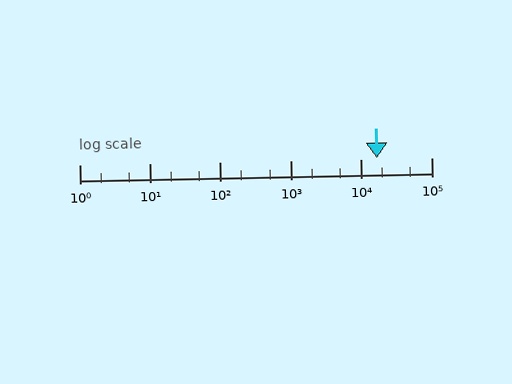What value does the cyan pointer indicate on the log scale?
The pointer indicates approximately 17000.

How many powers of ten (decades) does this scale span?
The scale spans 5 decades, from 1 to 100000.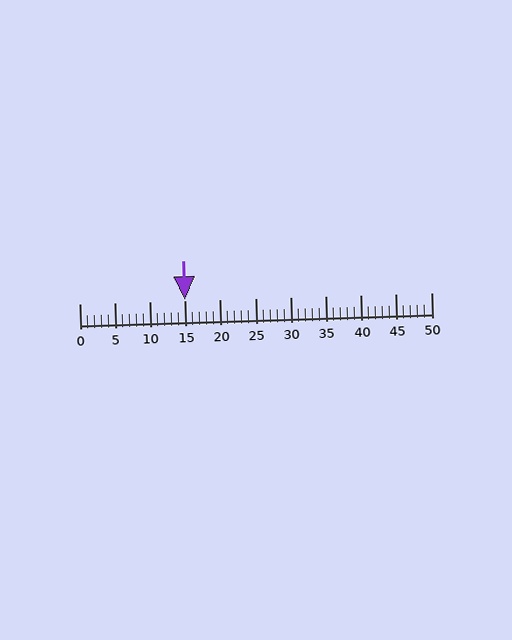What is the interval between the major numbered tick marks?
The major tick marks are spaced 5 units apart.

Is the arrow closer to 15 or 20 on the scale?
The arrow is closer to 15.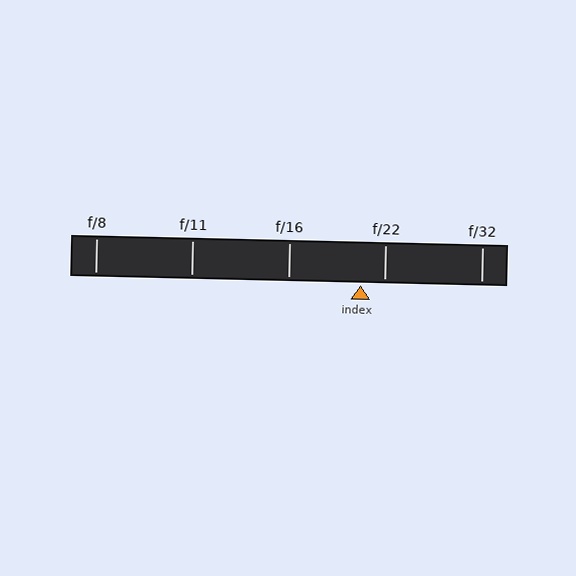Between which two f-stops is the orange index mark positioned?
The index mark is between f/16 and f/22.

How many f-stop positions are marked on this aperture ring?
There are 5 f-stop positions marked.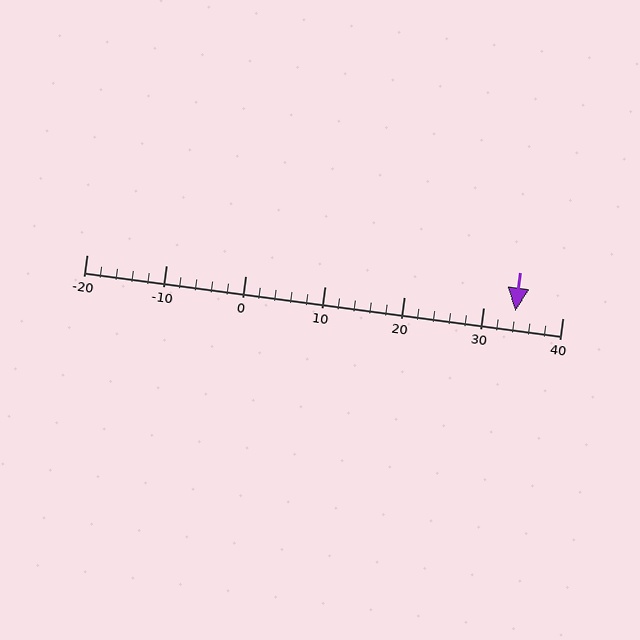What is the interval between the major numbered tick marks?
The major tick marks are spaced 10 units apart.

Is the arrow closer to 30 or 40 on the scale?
The arrow is closer to 30.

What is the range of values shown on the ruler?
The ruler shows values from -20 to 40.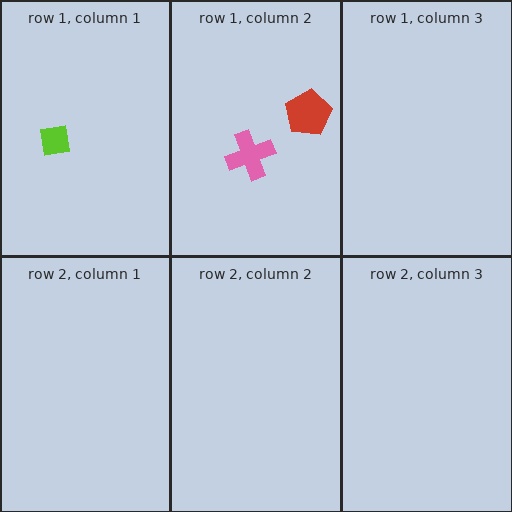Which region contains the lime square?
The row 1, column 1 region.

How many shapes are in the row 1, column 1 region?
1.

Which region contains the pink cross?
The row 1, column 2 region.